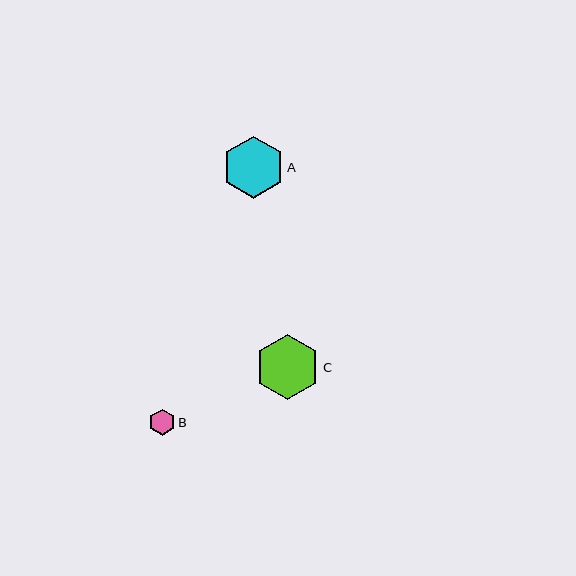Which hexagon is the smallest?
Hexagon B is the smallest with a size of approximately 26 pixels.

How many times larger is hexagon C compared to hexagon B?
Hexagon C is approximately 2.5 times the size of hexagon B.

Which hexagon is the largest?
Hexagon C is the largest with a size of approximately 65 pixels.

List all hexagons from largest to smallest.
From largest to smallest: C, A, B.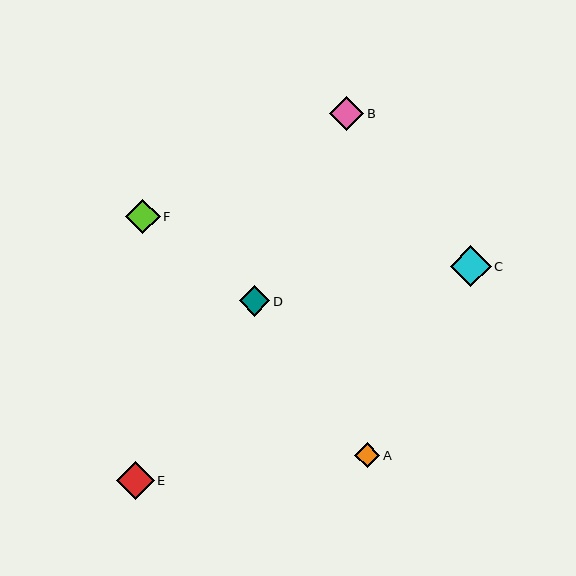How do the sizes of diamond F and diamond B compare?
Diamond F and diamond B are approximately the same size.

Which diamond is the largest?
Diamond C is the largest with a size of approximately 41 pixels.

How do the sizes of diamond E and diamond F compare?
Diamond E and diamond F are approximately the same size.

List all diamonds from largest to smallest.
From largest to smallest: C, E, F, B, D, A.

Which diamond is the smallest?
Diamond A is the smallest with a size of approximately 26 pixels.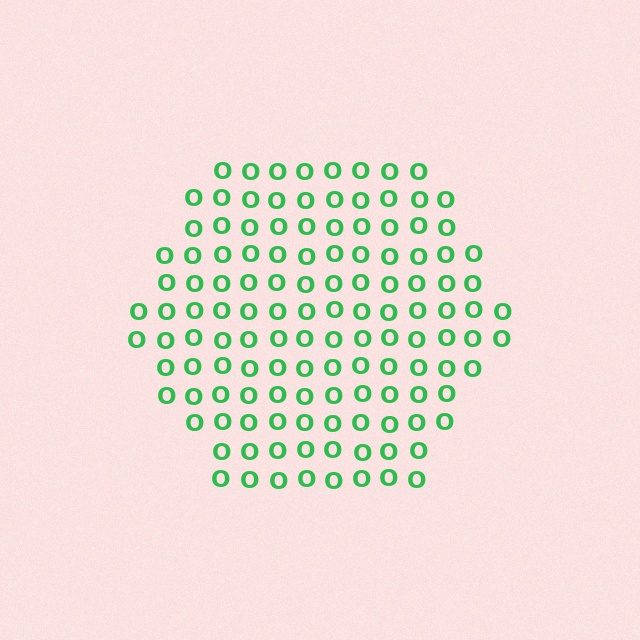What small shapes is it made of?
It is made of small letter O's.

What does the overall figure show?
The overall figure shows a hexagon.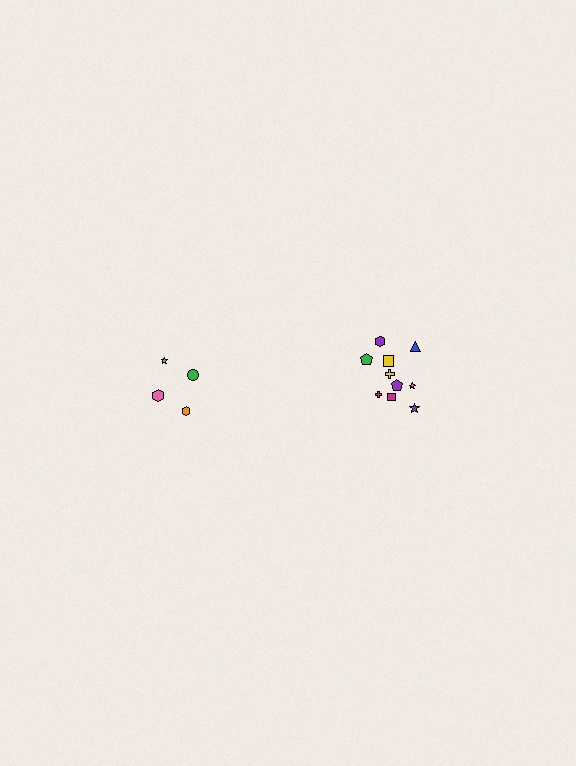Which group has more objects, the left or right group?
The right group.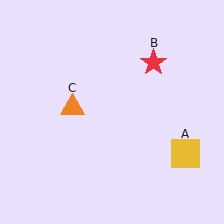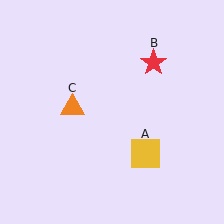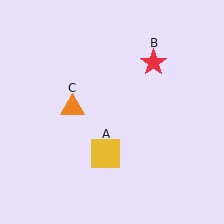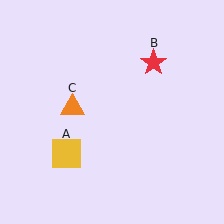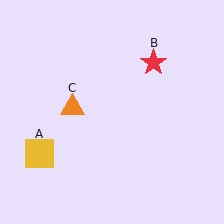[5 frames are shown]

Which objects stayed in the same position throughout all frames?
Red star (object B) and orange triangle (object C) remained stationary.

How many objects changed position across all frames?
1 object changed position: yellow square (object A).